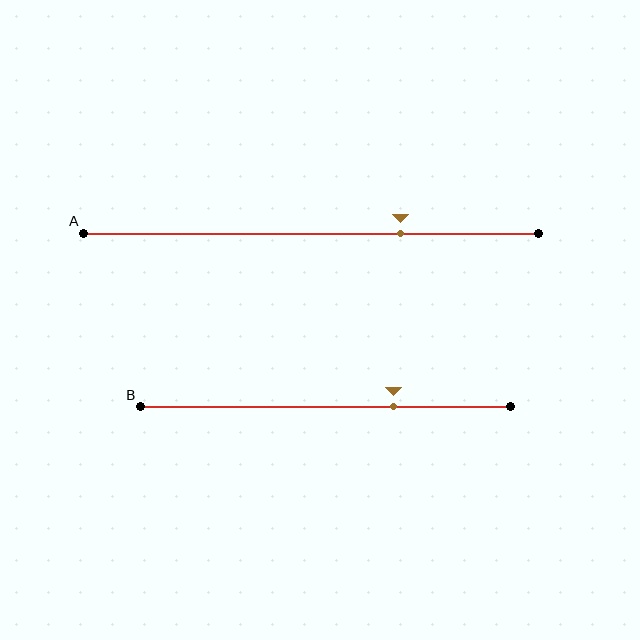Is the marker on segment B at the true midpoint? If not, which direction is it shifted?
No, the marker on segment B is shifted to the right by about 18% of the segment length.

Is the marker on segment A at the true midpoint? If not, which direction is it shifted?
No, the marker on segment A is shifted to the right by about 20% of the segment length.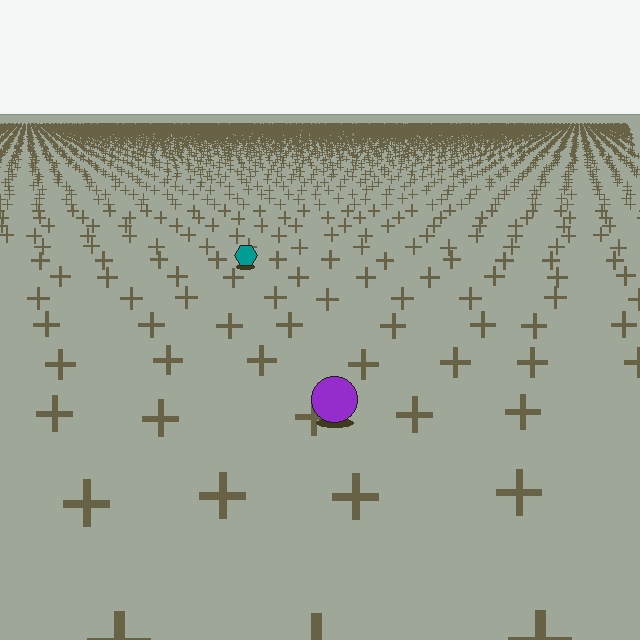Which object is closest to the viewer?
The purple circle is closest. The texture marks near it are larger and more spread out.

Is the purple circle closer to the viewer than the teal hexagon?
Yes. The purple circle is closer — you can tell from the texture gradient: the ground texture is coarser near it.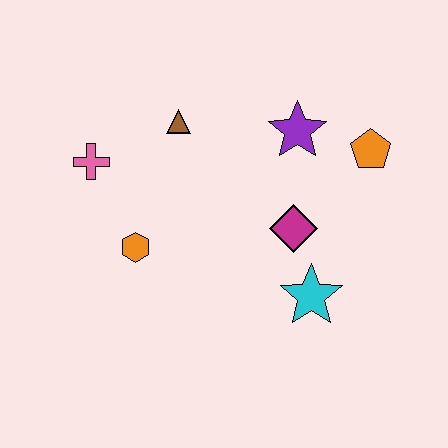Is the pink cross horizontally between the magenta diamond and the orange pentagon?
No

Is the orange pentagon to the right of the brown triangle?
Yes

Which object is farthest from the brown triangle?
The cyan star is farthest from the brown triangle.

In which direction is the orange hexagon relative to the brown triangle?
The orange hexagon is below the brown triangle.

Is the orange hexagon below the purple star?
Yes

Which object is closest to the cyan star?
The magenta diamond is closest to the cyan star.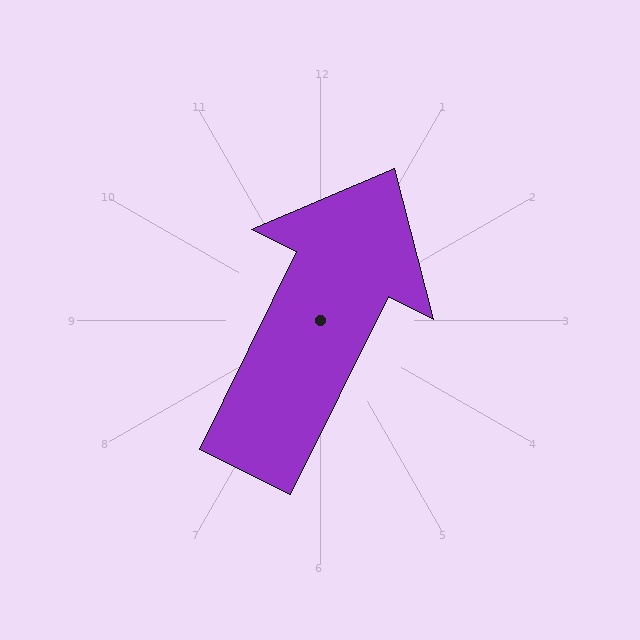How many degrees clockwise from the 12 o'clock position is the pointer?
Approximately 26 degrees.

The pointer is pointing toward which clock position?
Roughly 1 o'clock.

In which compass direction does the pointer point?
Northeast.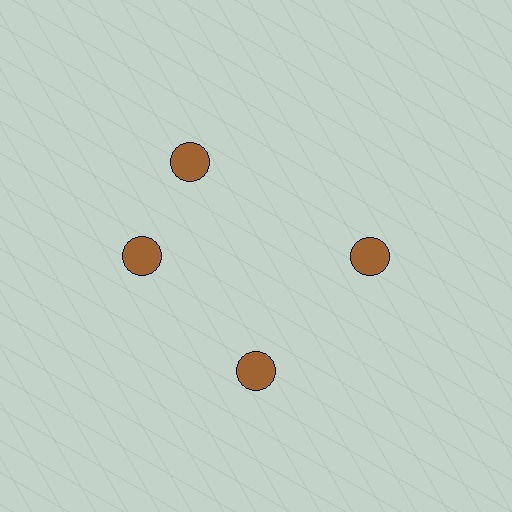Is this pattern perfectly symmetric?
No. The 4 brown circles are arranged in a ring, but one element near the 12 o'clock position is rotated out of alignment along the ring, breaking the 4-fold rotational symmetry.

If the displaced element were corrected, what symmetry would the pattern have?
It would have 4-fold rotational symmetry — the pattern would map onto itself every 90 degrees.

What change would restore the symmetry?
The symmetry would be restored by rotating it back into even spacing with its neighbors so that all 4 circles sit at equal angles and equal distance from the center.